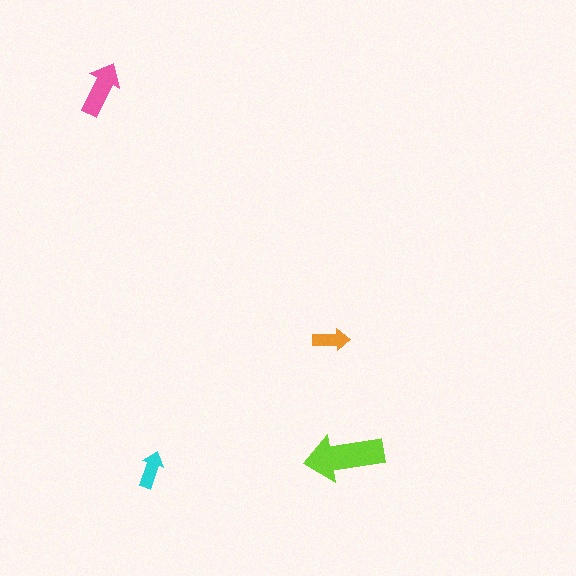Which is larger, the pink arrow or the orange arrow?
The pink one.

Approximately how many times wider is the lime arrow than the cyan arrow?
About 2 times wider.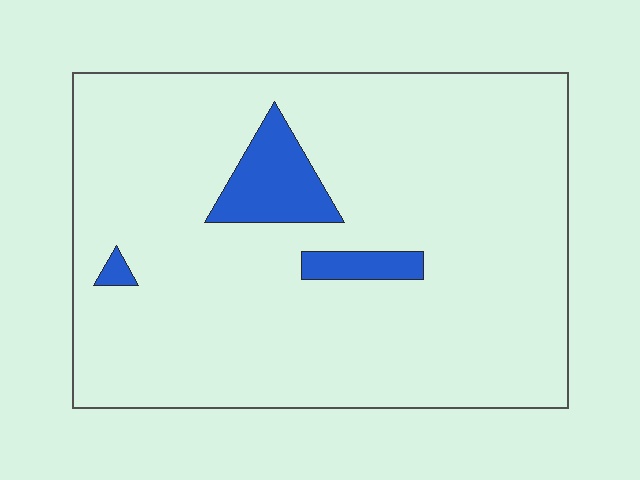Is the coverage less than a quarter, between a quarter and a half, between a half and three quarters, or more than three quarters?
Less than a quarter.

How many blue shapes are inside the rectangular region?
3.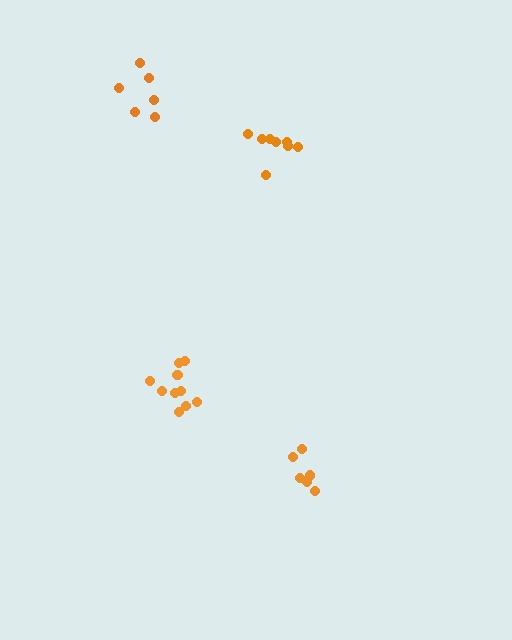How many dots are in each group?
Group 1: 6 dots, Group 2: 8 dots, Group 3: 10 dots, Group 4: 6 dots (30 total).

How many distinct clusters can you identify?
There are 4 distinct clusters.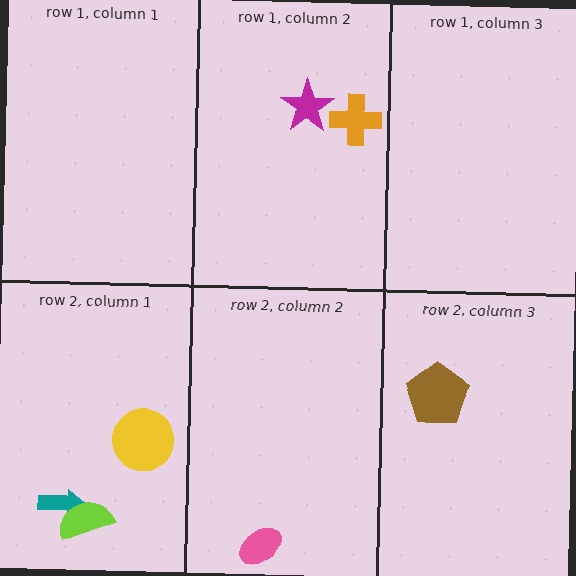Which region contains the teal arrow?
The row 2, column 1 region.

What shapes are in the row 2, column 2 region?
The pink ellipse.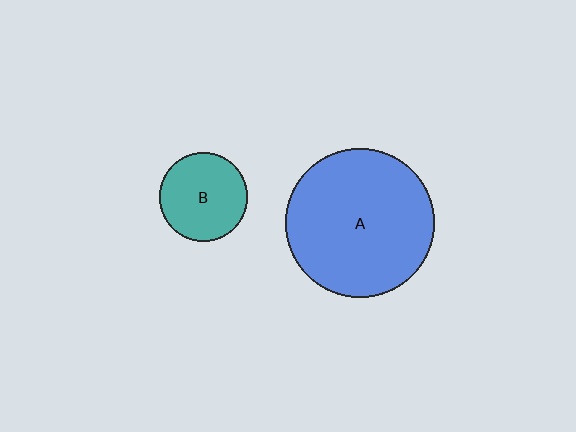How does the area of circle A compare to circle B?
Approximately 2.8 times.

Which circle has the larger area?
Circle A (blue).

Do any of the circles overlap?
No, none of the circles overlap.